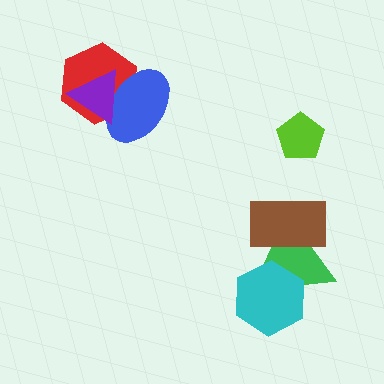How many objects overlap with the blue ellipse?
2 objects overlap with the blue ellipse.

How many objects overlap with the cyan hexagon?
1 object overlaps with the cyan hexagon.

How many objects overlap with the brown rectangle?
1 object overlaps with the brown rectangle.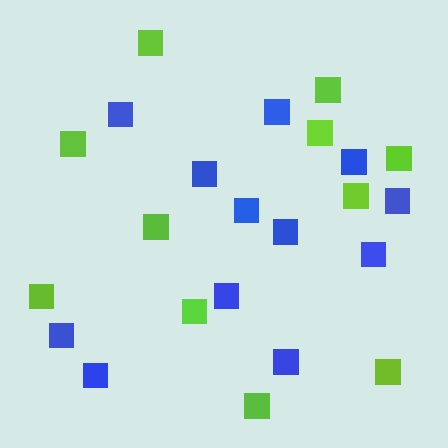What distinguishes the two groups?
There are 2 groups: one group of blue squares (12) and one group of lime squares (11).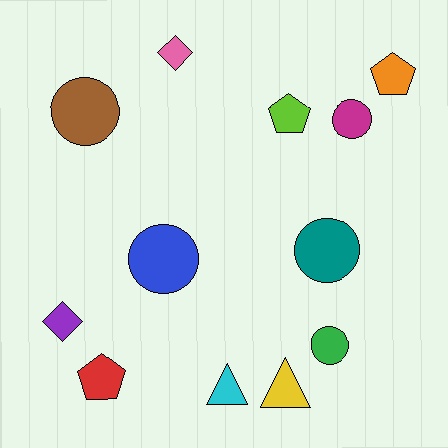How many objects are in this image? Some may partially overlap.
There are 12 objects.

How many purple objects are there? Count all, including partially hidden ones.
There is 1 purple object.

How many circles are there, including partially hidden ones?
There are 5 circles.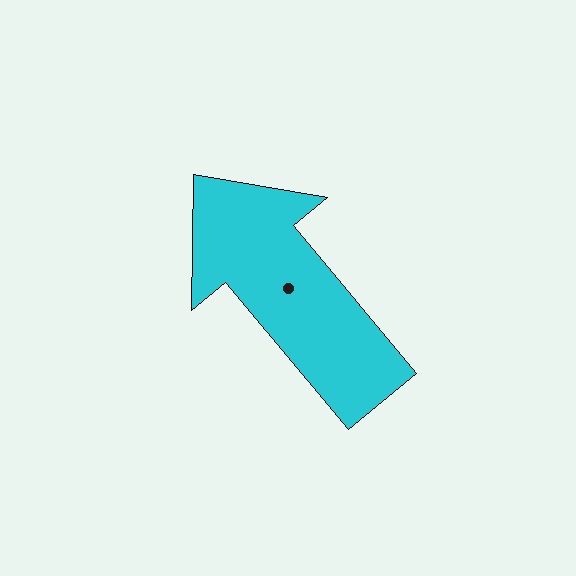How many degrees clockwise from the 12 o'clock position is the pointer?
Approximately 320 degrees.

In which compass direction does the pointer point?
Northwest.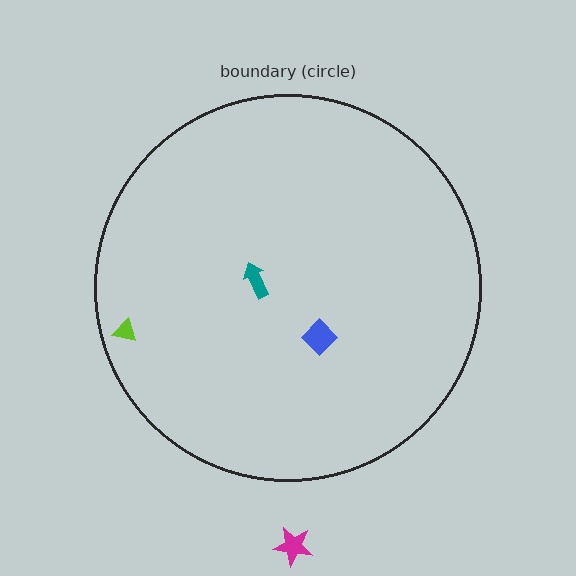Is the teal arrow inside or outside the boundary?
Inside.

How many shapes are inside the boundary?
3 inside, 1 outside.